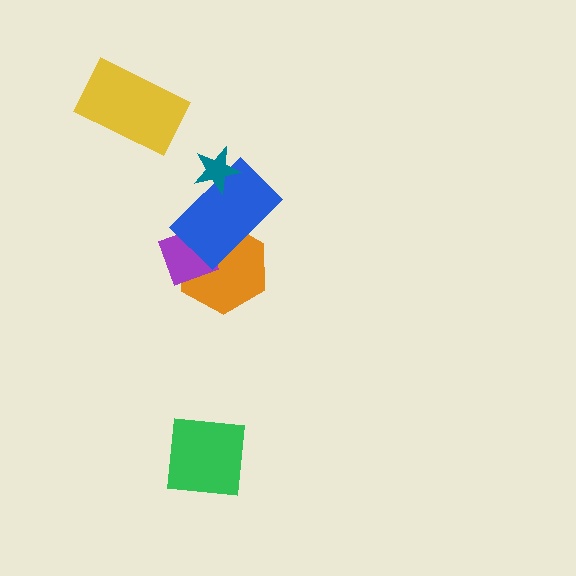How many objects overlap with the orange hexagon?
2 objects overlap with the orange hexagon.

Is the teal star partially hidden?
No, no other shape covers it.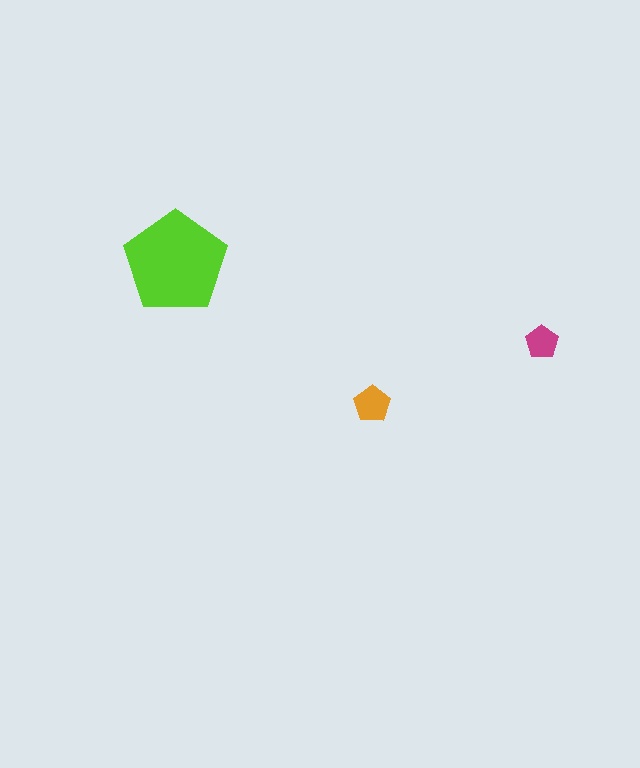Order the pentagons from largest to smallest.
the lime one, the orange one, the magenta one.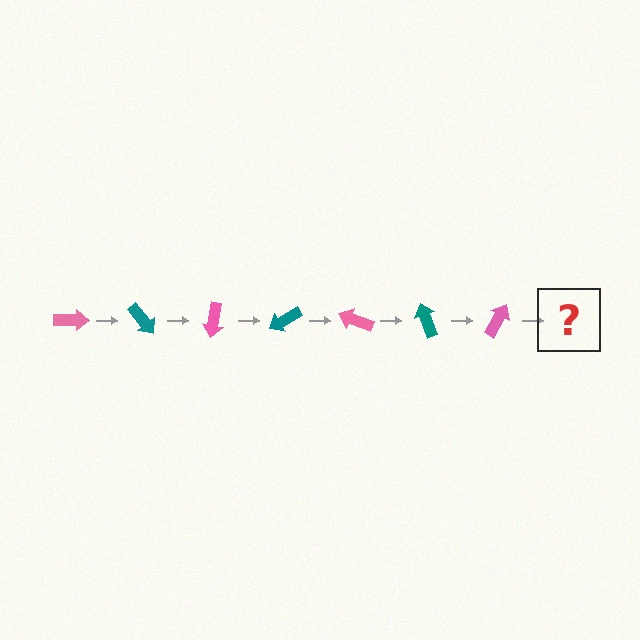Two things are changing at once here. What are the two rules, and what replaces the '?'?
The two rules are that it rotates 50 degrees each step and the color cycles through pink and teal. The '?' should be a teal arrow, rotated 350 degrees from the start.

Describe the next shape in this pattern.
It should be a teal arrow, rotated 350 degrees from the start.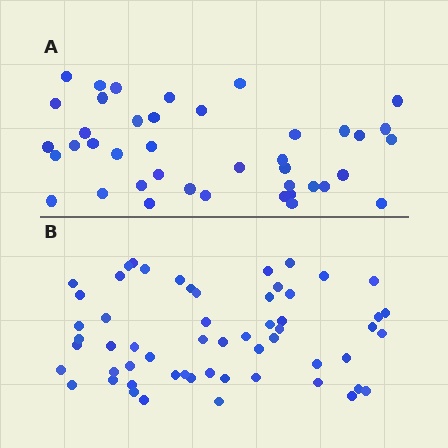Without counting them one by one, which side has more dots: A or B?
Region B (the bottom region) has more dots.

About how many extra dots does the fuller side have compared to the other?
Region B has approximately 15 more dots than region A.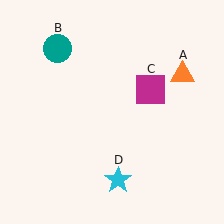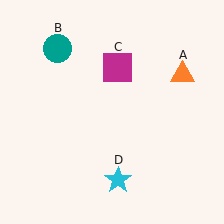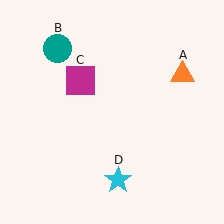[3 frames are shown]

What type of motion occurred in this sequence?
The magenta square (object C) rotated counterclockwise around the center of the scene.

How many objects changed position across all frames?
1 object changed position: magenta square (object C).